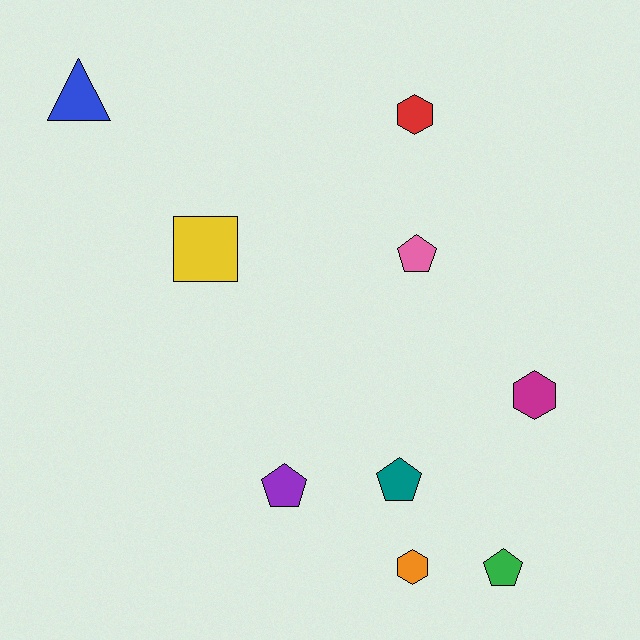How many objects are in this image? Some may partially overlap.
There are 9 objects.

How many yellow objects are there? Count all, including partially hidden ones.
There is 1 yellow object.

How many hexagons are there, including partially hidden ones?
There are 3 hexagons.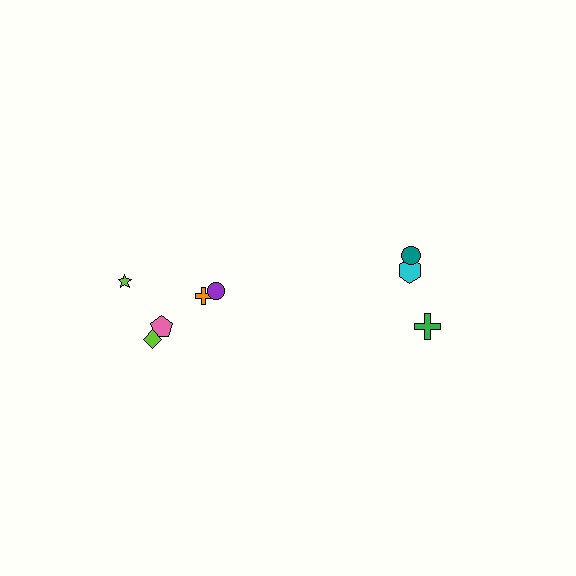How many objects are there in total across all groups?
There are 8 objects.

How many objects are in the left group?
There are 5 objects.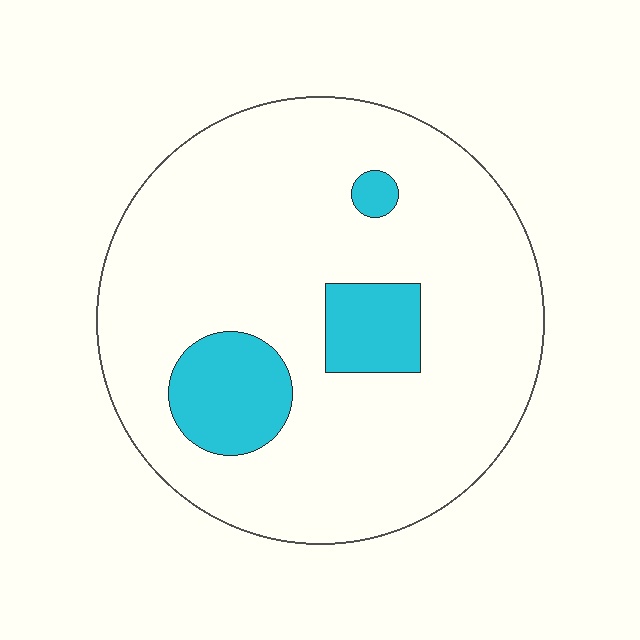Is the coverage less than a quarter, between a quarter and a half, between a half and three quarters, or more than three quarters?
Less than a quarter.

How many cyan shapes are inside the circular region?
3.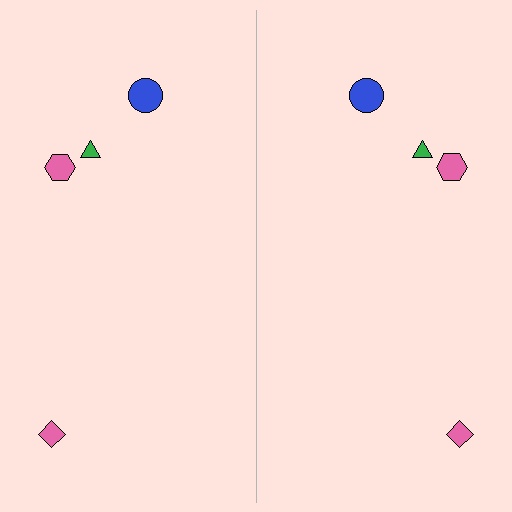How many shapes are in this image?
There are 8 shapes in this image.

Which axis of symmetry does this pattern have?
The pattern has a vertical axis of symmetry running through the center of the image.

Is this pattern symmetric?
Yes, this pattern has bilateral (reflection) symmetry.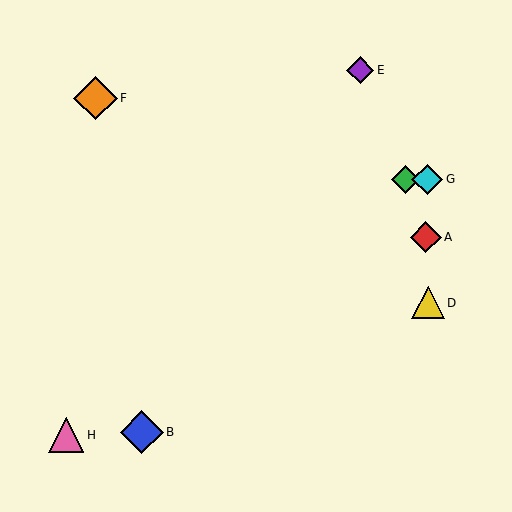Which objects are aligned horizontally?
Objects C, G are aligned horizontally.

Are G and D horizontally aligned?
No, G is at y≈179 and D is at y≈303.